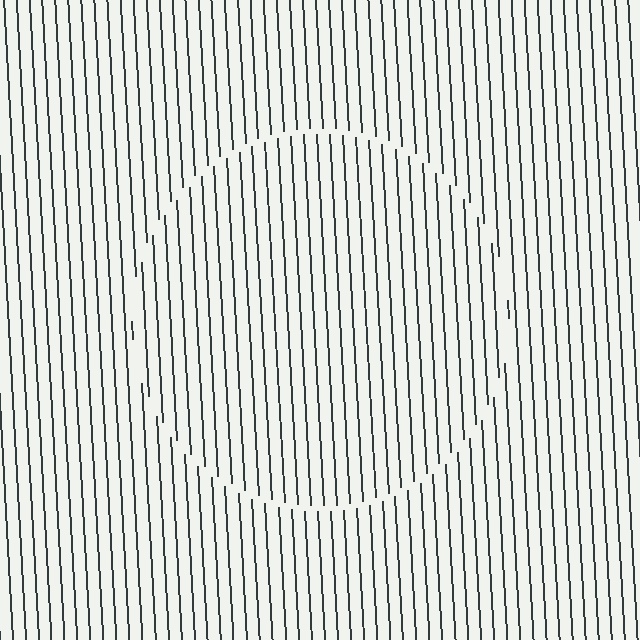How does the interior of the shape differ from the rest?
The interior of the shape contains the same grating, shifted by half a period — the contour is defined by the phase discontinuity where line-ends from the inner and outer gratings abut.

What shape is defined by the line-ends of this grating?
An illusory circle. The interior of the shape contains the same grating, shifted by half a period — the contour is defined by the phase discontinuity where line-ends from the inner and outer gratings abut.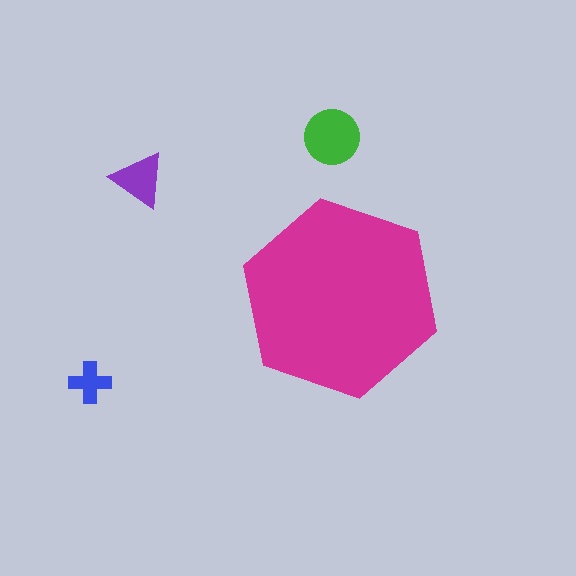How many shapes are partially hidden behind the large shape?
0 shapes are partially hidden.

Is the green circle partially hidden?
No, the green circle is fully visible.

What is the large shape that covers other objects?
A magenta hexagon.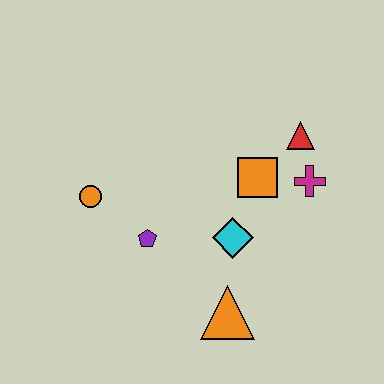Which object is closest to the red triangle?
The magenta cross is closest to the red triangle.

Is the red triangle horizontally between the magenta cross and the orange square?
Yes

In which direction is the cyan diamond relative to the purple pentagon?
The cyan diamond is to the right of the purple pentagon.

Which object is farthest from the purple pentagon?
The red triangle is farthest from the purple pentagon.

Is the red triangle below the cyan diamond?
No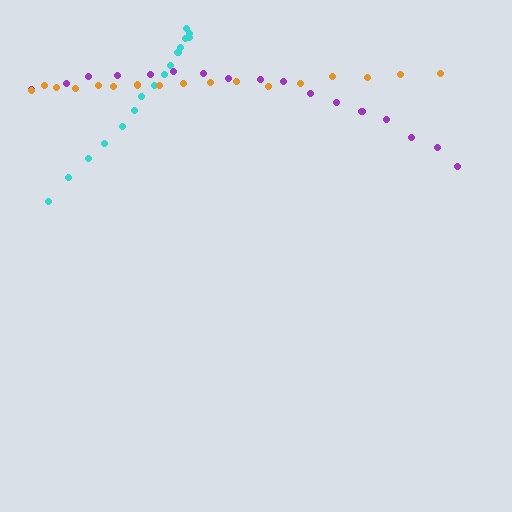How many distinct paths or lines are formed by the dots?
There are 3 distinct paths.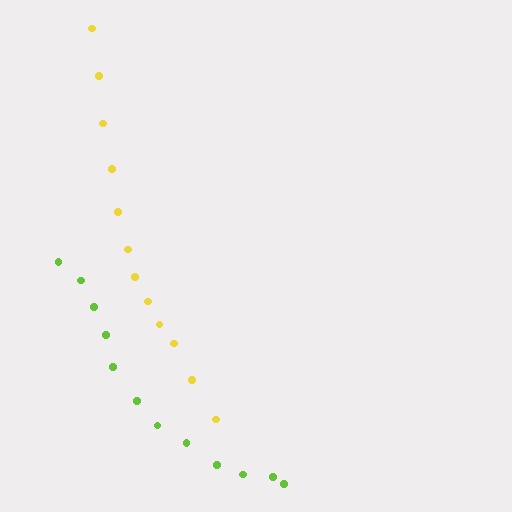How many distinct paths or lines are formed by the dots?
There are 2 distinct paths.